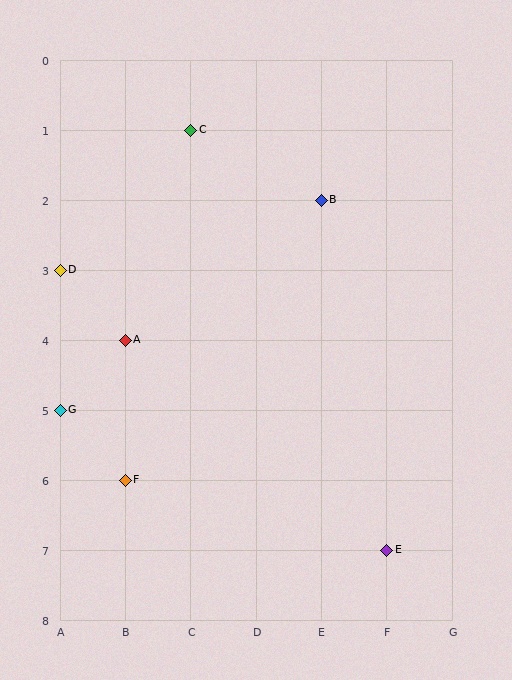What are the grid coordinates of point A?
Point A is at grid coordinates (B, 4).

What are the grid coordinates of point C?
Point C is at grid coordinates (C, 1).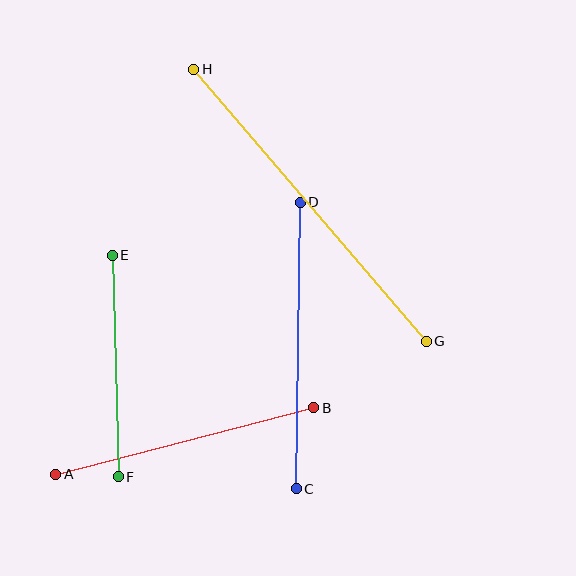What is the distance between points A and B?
The distance is approximately 267 pixels.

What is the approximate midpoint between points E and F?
The midpoint is at approximately (115, 366) pixels.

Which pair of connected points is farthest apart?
Points G and H are farthest apart.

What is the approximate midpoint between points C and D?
The midpoint is at approximately (298, 346) pixels.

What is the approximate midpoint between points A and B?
The midpoint is at approximately (185, 441) pixels.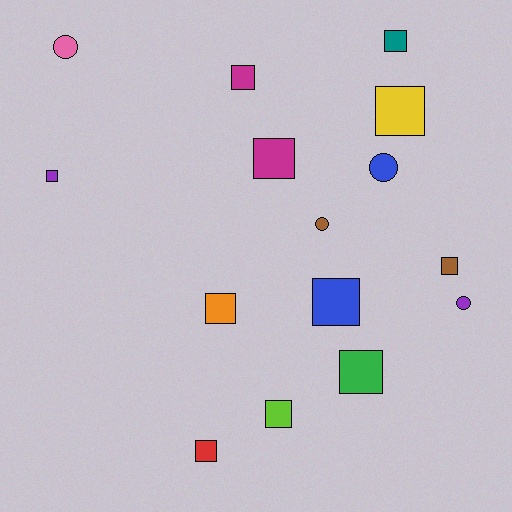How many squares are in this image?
There are 11 squares.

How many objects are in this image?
There are 15 objects.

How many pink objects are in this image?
There is 1 pink object.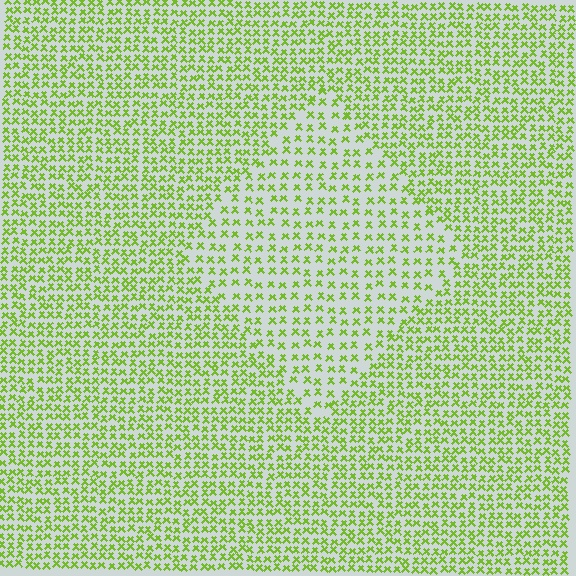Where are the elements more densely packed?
The elements are more densely packed outside the diamond boundary.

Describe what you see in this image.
The image contains small lime elements arranged at two different densities. A diamond-shaped region is visible where the elements are less densely packed than the surrounding area.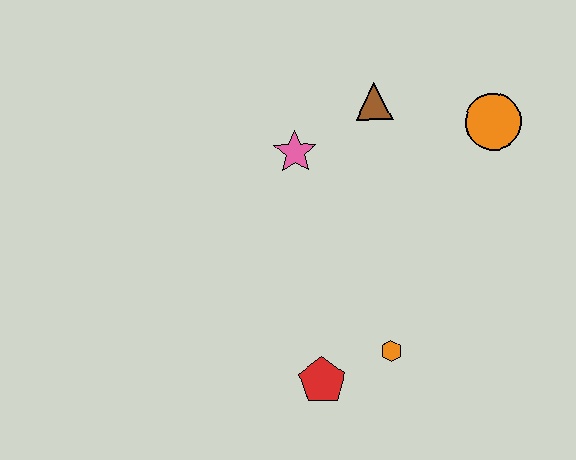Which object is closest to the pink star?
The brown triangle is closest to the pink star.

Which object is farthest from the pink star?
The red pentagon is farthest from the pink star.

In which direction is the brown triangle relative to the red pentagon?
The brown triangle is above the red pentagon.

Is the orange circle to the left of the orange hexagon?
No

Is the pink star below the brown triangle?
Yes